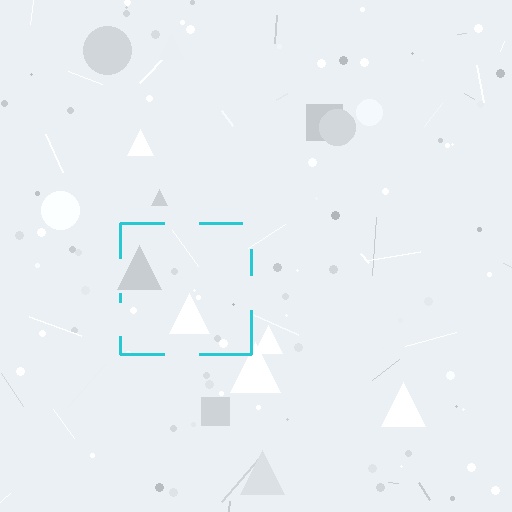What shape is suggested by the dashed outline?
The dashed outline suggests a square.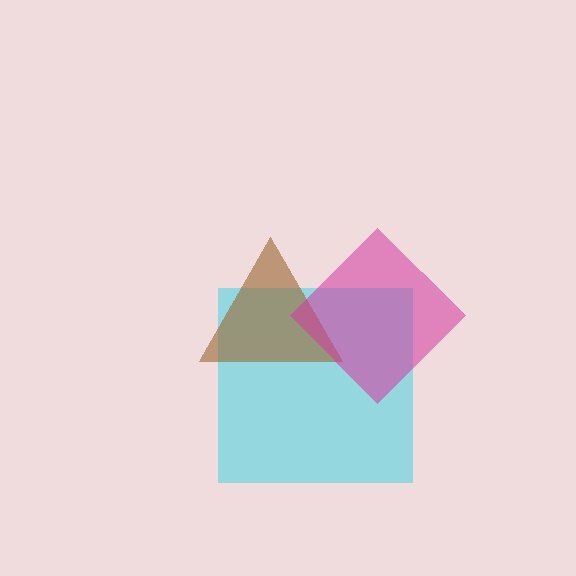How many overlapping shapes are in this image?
There are 3 overlapping shapes in the image.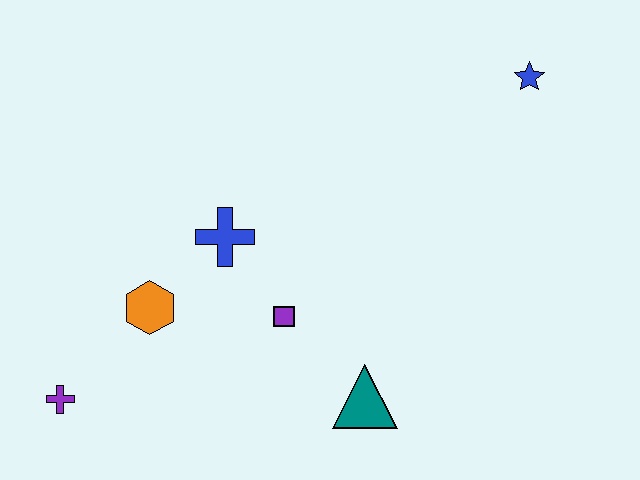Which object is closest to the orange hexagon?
The blue cross is closest to the orange hexagon.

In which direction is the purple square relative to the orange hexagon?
The purple square is to the right of the orange hexagon.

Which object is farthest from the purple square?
The blue star is farthest from the purple square.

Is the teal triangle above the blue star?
No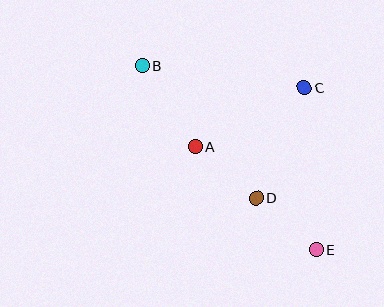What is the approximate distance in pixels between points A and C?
The distance between A and C is approximately 124 pixels.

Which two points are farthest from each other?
Points B and E are farthest from each other.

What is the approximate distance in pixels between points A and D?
The distance between A and D is approximately 80 pixels.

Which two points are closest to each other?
Points D and E are closest to each other.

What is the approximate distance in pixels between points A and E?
The distance between A and E is approximately 159 pixels.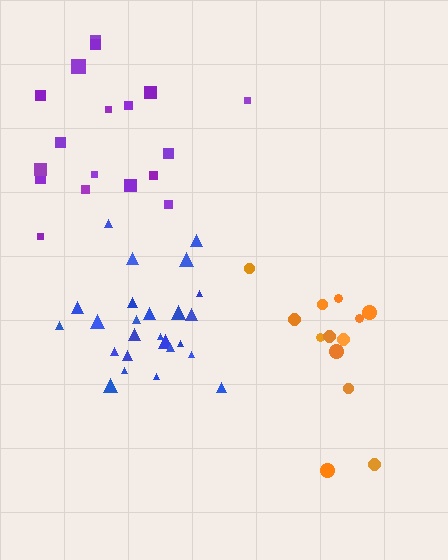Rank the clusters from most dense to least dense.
blue, orange, purple.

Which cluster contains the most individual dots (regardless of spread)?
Blue (25).